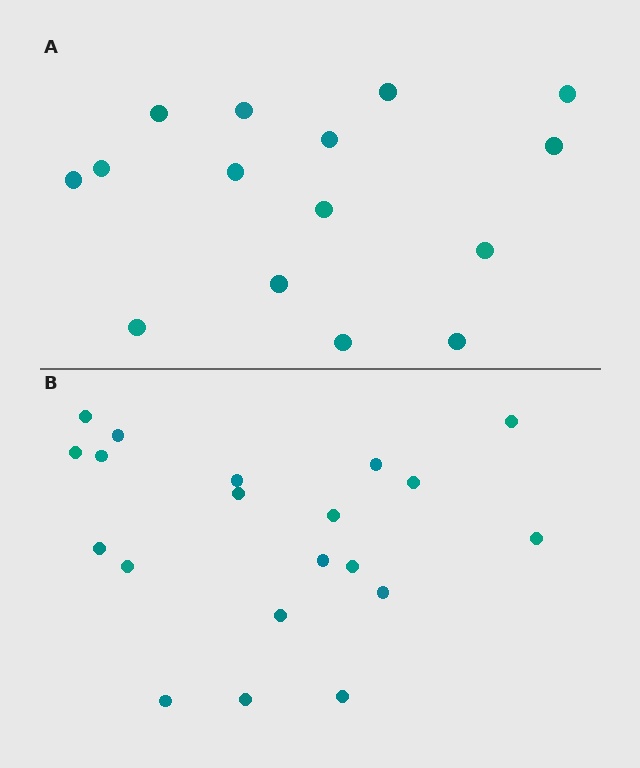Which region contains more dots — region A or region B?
Region B (the bottom region) has more dots.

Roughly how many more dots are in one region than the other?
Region B has about 5 more dots than region A.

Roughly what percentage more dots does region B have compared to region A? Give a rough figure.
About 35% more.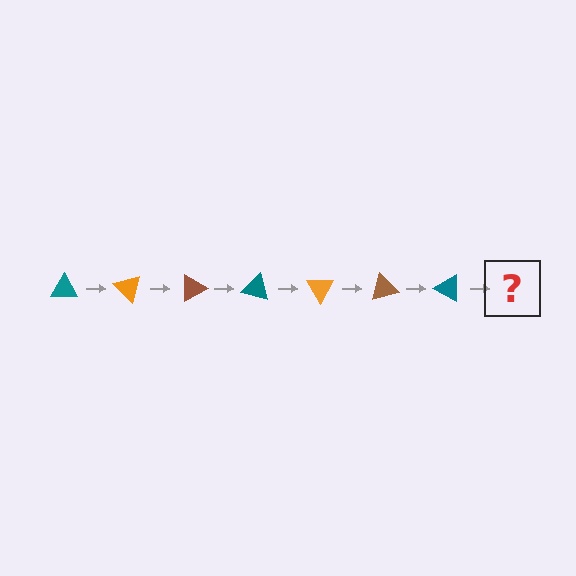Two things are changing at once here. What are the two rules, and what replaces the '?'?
The two rules are that it rotates 45 degrees each step and the color cycles through teal, orange, and brown. The '?' should be an orange triangle, rotated 315 degrees from the start.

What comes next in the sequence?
The next element should be an orange triangle, rotated 315 degrees from the start.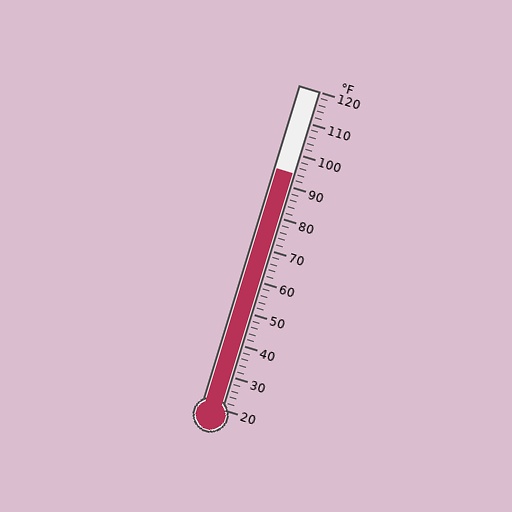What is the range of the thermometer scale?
The thermometer scale ranges from 20°F to 120°F.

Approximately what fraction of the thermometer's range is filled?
The thermometer is filled to approximately 75% of its range.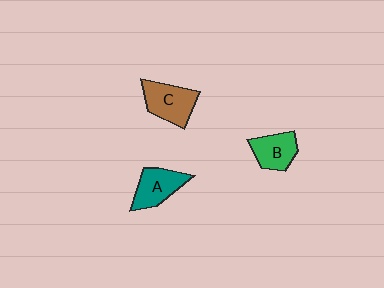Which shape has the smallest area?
Shape B (green).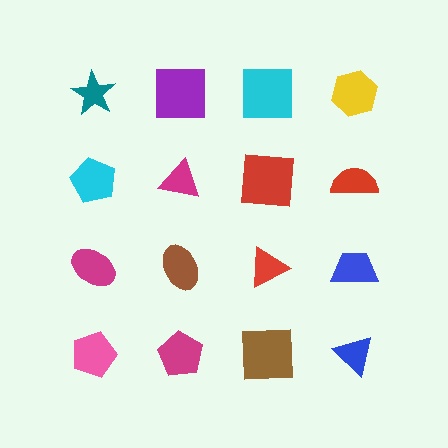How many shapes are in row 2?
4 shapes.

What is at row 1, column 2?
A purple square.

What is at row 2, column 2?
A magenta triangle.